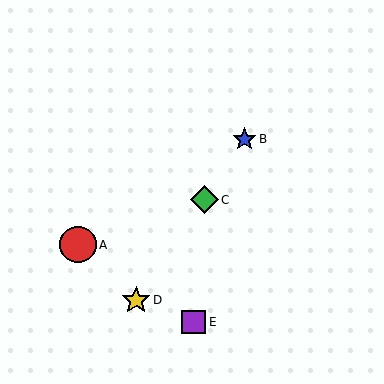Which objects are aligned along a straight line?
Objects B, C, D are aligned along a straight line.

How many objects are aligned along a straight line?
3 objects (B, C, D) are aligned along a straight line.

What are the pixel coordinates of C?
Object C is at (204, 200).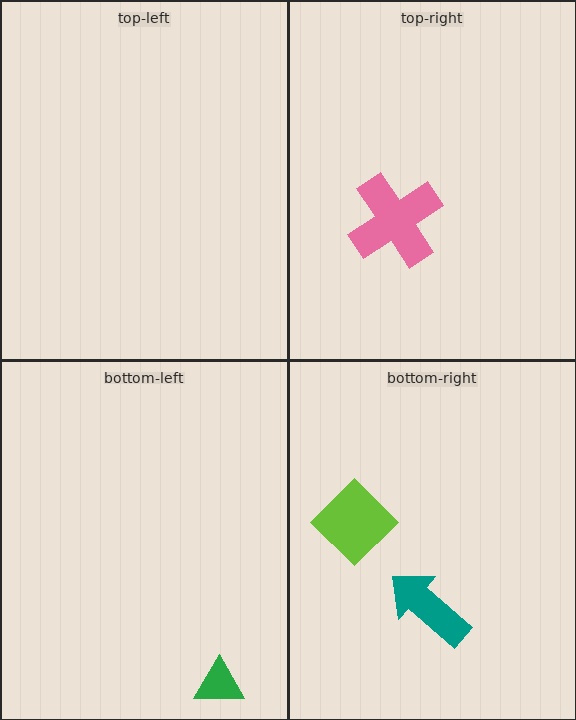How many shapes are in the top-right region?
1.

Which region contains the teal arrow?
The bottom-right region.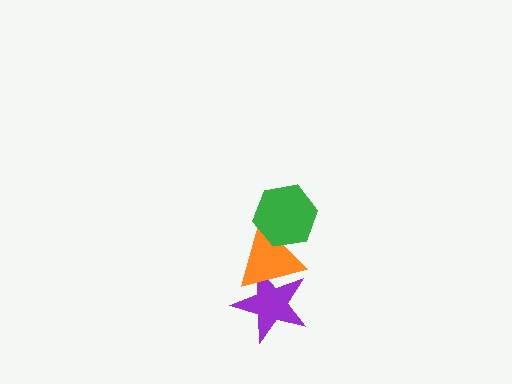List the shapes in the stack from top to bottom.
From top to bottom: the green hexagon, the orange triangle, the purple star.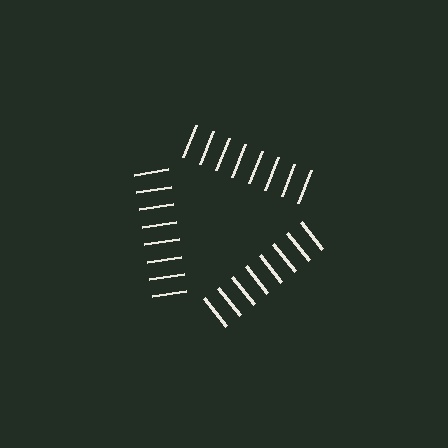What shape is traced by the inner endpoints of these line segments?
An illusory triangle — the line segments terminate on its edges but no continuous stroke is drawn.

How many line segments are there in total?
24 — 8 along each of the 3 edges.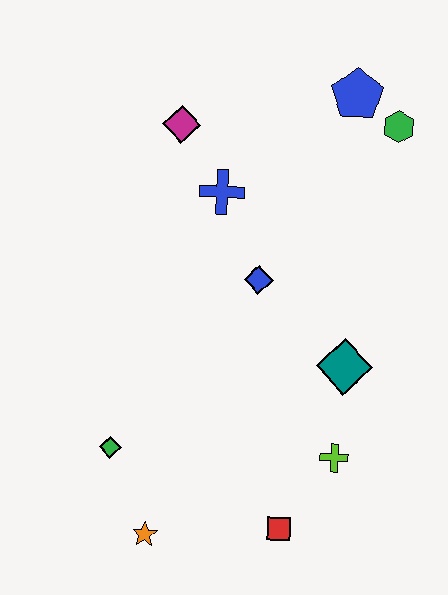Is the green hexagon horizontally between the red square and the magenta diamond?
No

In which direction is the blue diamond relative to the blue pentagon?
The blue diamond is below the blue pentagon.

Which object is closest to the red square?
The lime cross is closest to the red square.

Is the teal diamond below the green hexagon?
Yes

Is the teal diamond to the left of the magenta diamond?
No